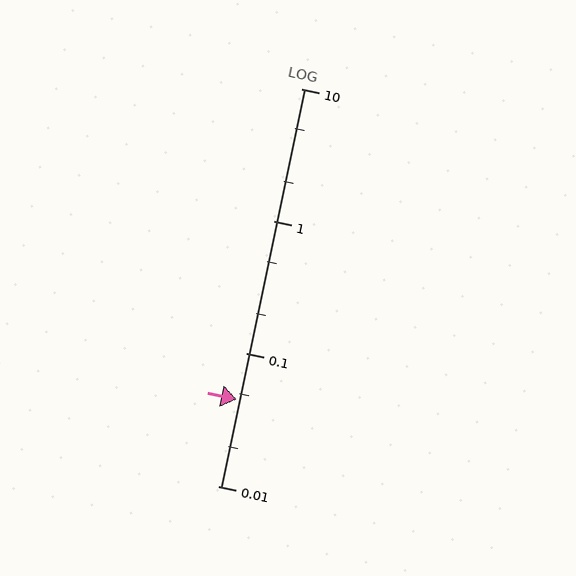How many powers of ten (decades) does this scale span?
The scale spans 3 decades, from 0.01 to 10.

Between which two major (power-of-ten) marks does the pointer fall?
The pointer is between 0.01 and 0.1.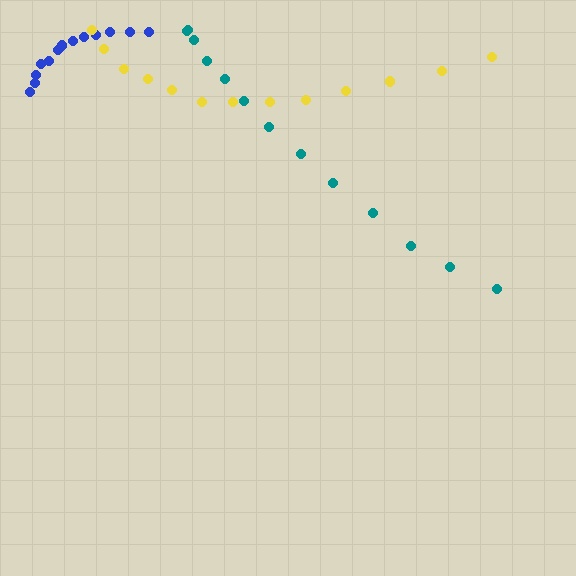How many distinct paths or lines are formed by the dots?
There are 3 distinct paths.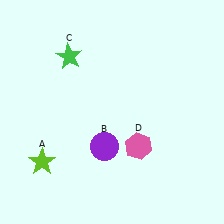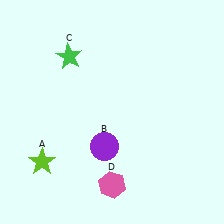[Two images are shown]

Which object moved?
The pink hexagon (D) moved down.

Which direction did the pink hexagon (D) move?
The pink hexagon (D) moved down.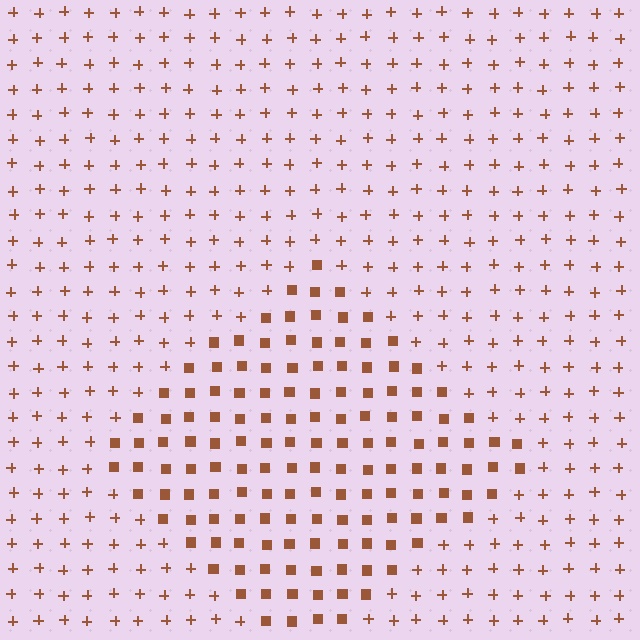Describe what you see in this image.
The image is filled with small brown elements arranged in a uniform grid. A diamond-shaped region contains squares, while the surrounding area contains plus signs. The boundary is defined purely by the change in element shape.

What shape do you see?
I see a diamond.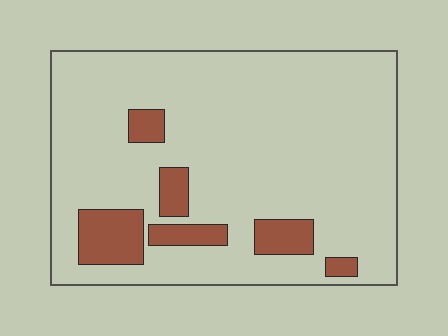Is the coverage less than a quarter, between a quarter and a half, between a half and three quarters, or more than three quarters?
Less than a quarter.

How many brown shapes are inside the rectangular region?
6.